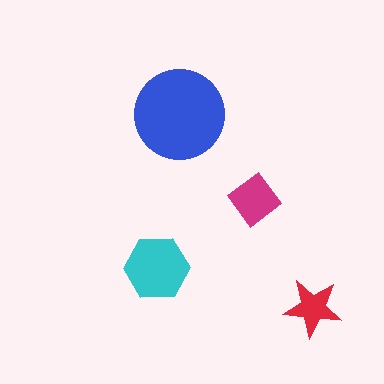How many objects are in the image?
There are 4 objects in the image.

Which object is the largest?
The blue circle.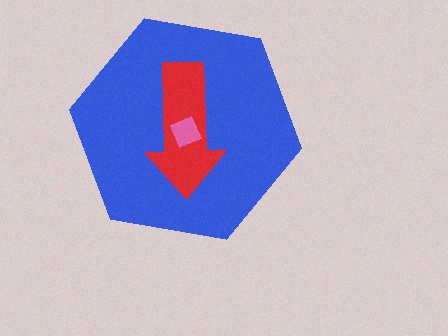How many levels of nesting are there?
3.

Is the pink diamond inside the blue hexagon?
Yes.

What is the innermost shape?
The pink diamond.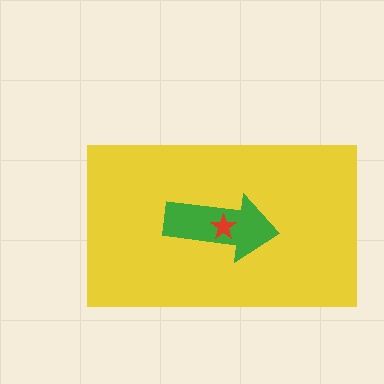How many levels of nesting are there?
3.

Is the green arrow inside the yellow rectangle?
Yes.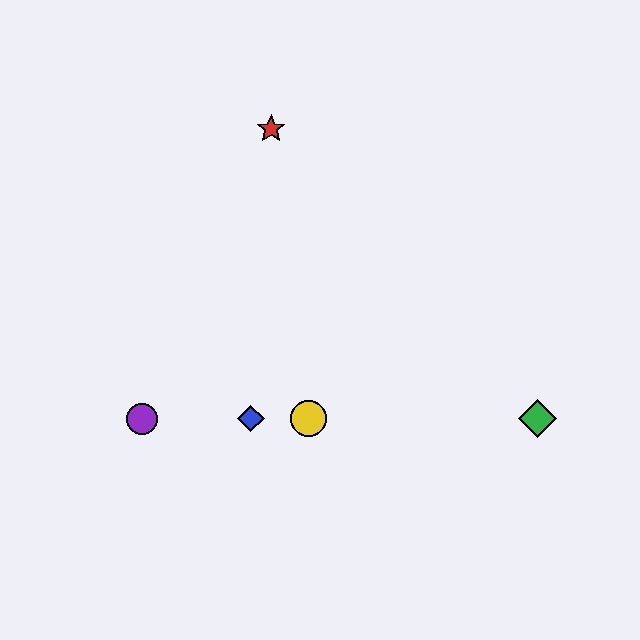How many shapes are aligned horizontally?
4 shapes (the blue diamond, the green diamond, the yellow circle, the purple circle) are aligned horizontally.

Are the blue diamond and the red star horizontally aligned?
No, the blue diamond is at y≈419 and the red star is at y≈129.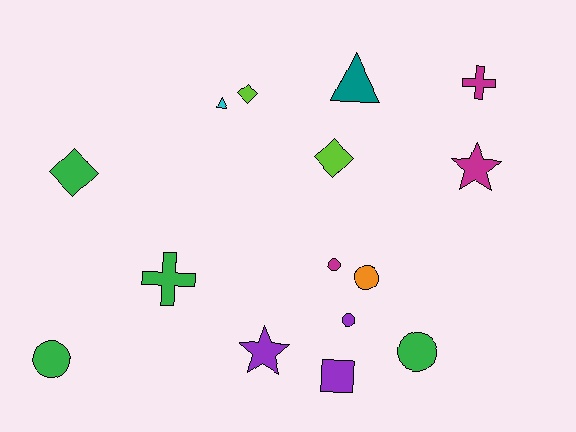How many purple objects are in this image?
There are 3 purple objects.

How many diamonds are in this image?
There are 3 diamonds.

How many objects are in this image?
There are 15 objects.